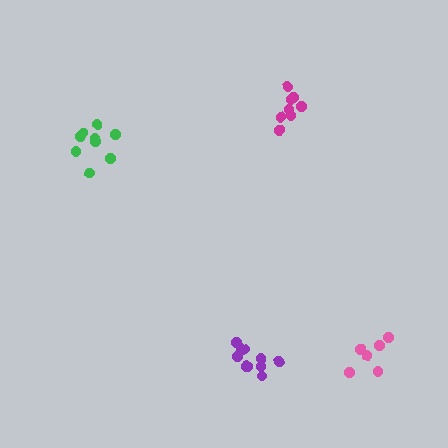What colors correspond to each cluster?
The clusters are colored: magenta, pink, purple, green.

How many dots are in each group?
Group 1: 8 dots, Group 2: 7 dots, Group 3: 10 dots, Group 4: 9 dots (34 total).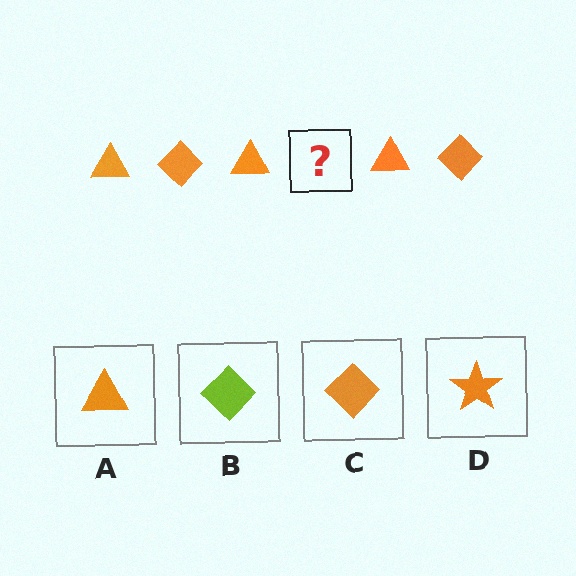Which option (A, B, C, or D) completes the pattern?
C.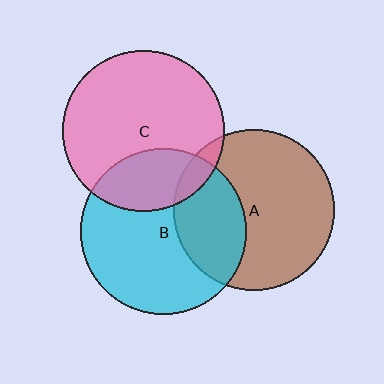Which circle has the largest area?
Circle B (cyan).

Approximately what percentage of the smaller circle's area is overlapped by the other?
Approximately 5%.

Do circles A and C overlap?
Yes.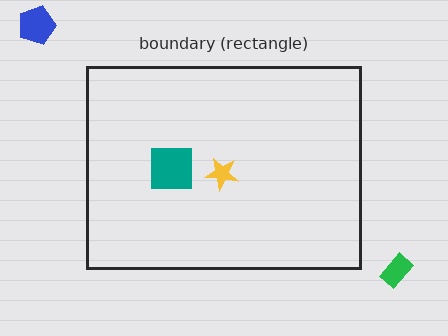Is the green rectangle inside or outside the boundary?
Outside.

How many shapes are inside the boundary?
2 inside, 2 outside.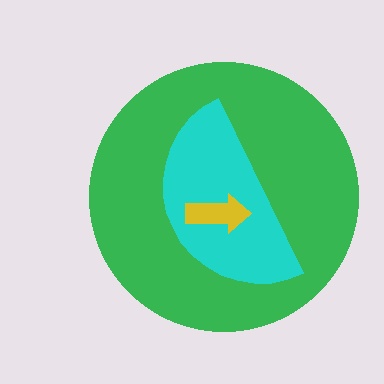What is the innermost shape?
The yellow arrow.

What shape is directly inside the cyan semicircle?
The yellow arrow.